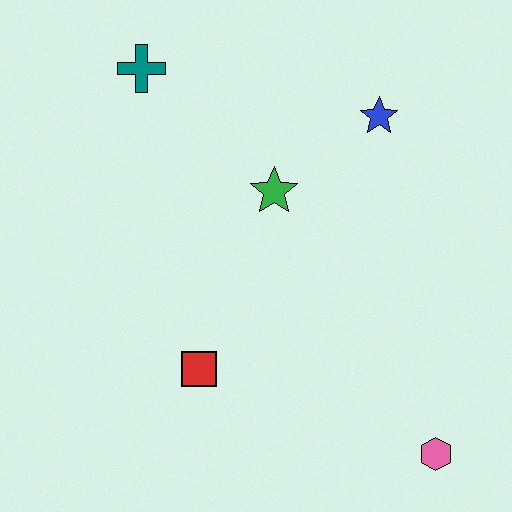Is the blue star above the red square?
Yes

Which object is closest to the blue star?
The green star is closest to the blue star.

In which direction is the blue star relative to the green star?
The blue star is to the right of the green star.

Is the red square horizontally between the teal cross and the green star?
Yes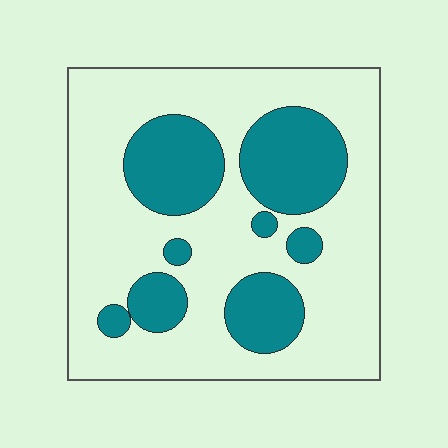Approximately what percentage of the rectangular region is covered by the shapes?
Approximately 30%.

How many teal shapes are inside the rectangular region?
8.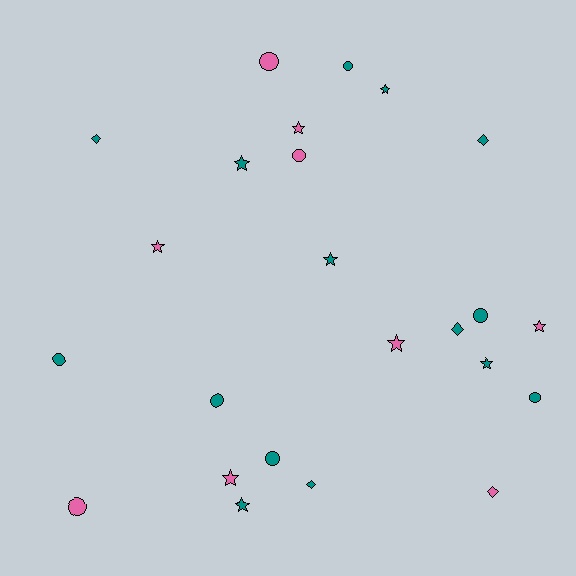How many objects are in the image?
There are 24 objects.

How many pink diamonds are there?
There is 1 pink diamond.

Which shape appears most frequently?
Star, with 10 objects.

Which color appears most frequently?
Teal, with 15 objects.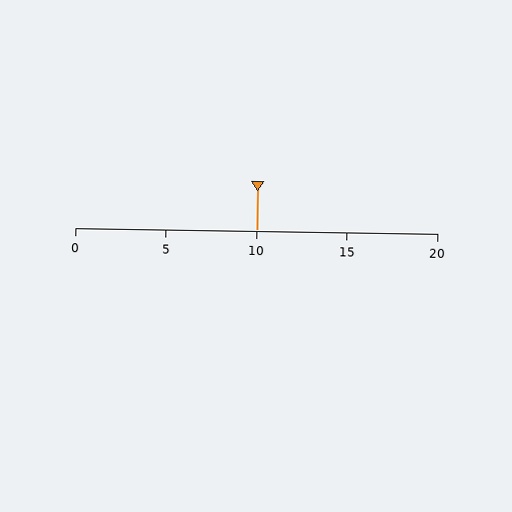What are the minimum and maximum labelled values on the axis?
The axis runs from 0 to 20.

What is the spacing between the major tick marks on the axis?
The major ticks are spaced 5 apart.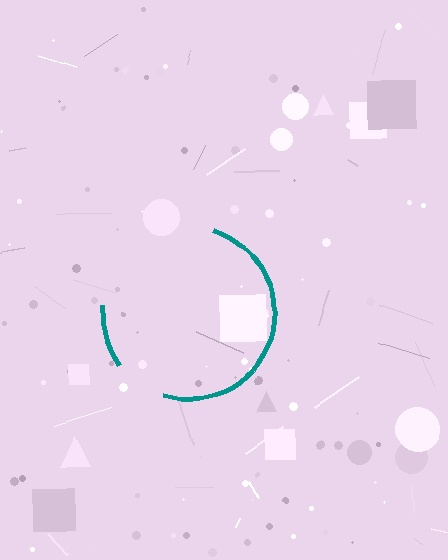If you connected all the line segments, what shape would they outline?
They would outline a circle.